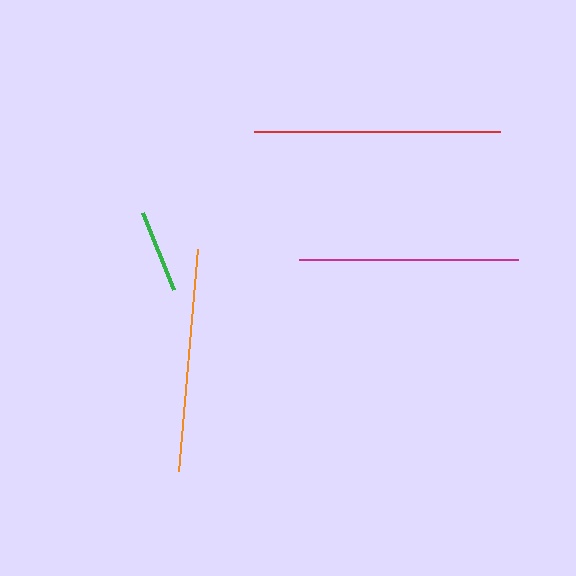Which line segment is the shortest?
The green line is the shortest at approximately 83 pixels.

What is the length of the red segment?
The red segment is approximately 245 pixels long.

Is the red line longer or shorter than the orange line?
The red line is longer than the orange line.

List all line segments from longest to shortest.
From longest to shortest: red, orange, magenta, green.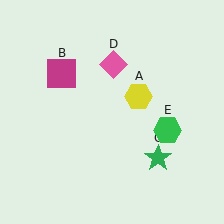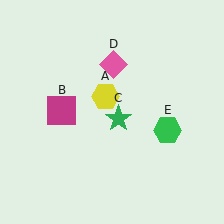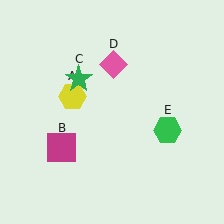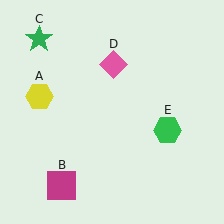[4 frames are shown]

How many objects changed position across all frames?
3 objects changed position: yellow hexagon (object A), magenta square (object B), green star (object C).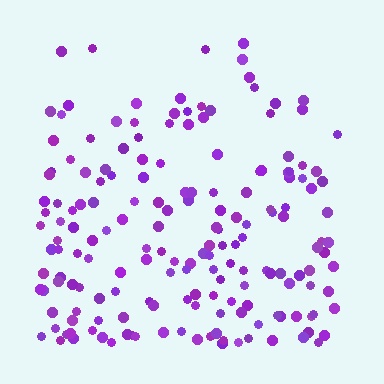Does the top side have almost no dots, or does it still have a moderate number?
Still a moderate number, just noticeably fewer than the bottom.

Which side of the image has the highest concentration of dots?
The bottom.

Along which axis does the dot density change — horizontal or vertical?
Vertical.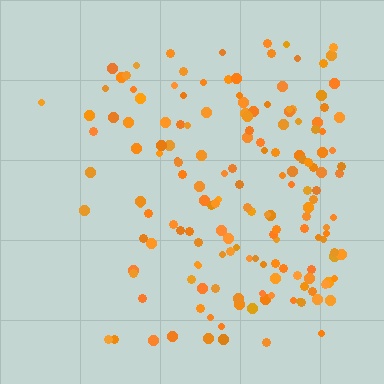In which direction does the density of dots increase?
From left to right, with the right side densest.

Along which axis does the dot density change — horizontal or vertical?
Horizontal.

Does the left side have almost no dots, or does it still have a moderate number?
Still a moderate number, just noticeably fewer than the right.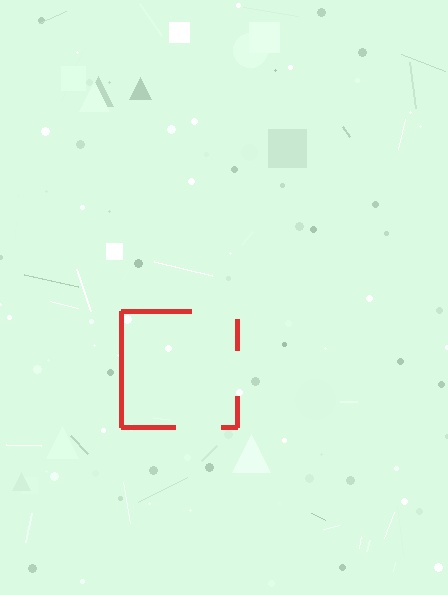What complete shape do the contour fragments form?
The contour fragments form a square.